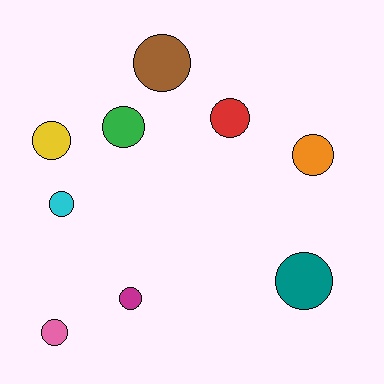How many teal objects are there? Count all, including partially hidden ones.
There is 1 teal object.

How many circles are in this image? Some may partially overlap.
There are 9 circles.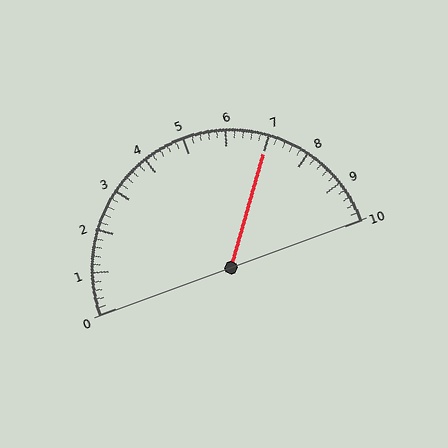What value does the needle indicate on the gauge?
The needle indicates approximately 7.0.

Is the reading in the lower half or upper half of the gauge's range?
The reading is in the upper half of the range (0 to 10).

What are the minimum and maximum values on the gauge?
The gauge ranges from 0 to 10.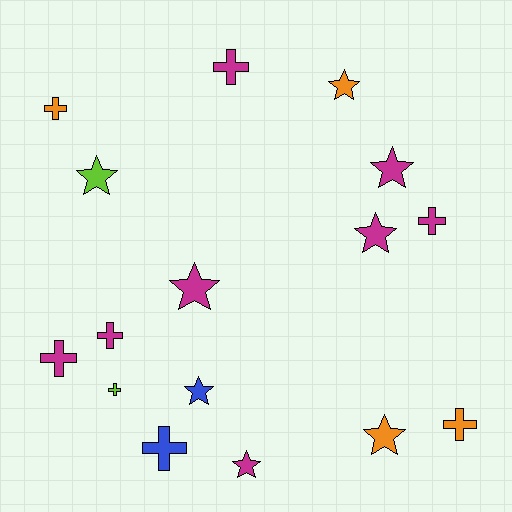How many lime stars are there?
There is 1 lime star.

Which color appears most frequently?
Magenta, with 8 objects.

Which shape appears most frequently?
Cross, with 8 objects.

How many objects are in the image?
There are 16 objects.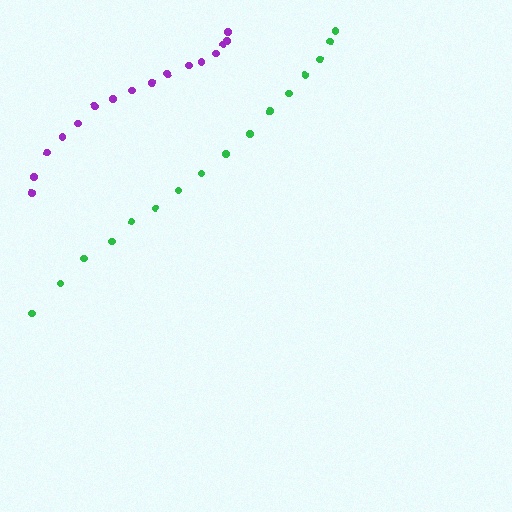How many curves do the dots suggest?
There are 2 distinct paths.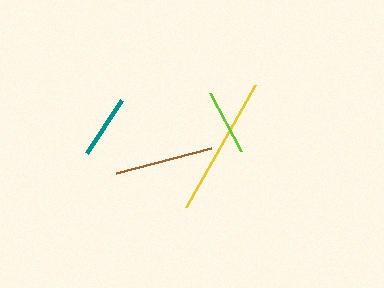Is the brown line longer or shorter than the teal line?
The brown line is longer than the teal line.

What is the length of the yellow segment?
The yellow segment is approximately 141 pixels long.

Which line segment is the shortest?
The teal line is the shortest at approximately 63 pixels.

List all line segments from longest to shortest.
From longest to shortest: yellow, brown, lime, teal.